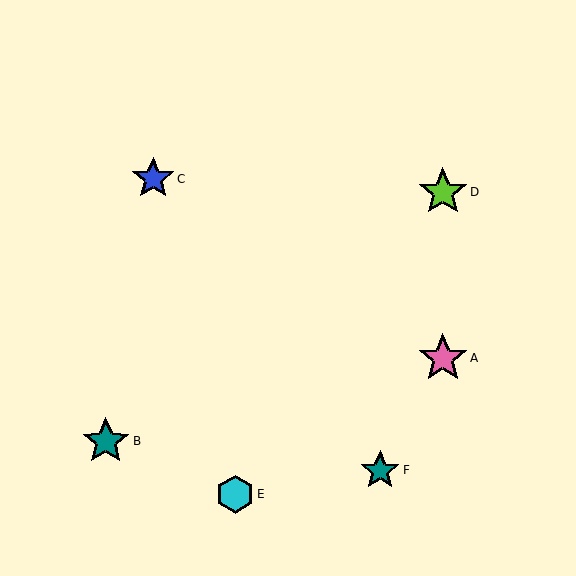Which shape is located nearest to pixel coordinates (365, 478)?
The teal star (labeled F) at (380, 470) is nearest to that location.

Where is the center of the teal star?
The center of the teal star is at (380, 470).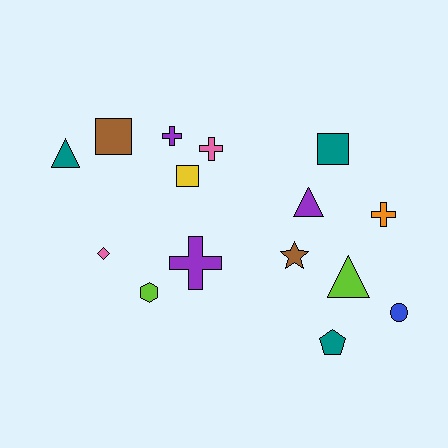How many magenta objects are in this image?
There are no magenta objects.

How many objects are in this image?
There are 15 objects.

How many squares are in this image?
There are 3 squares.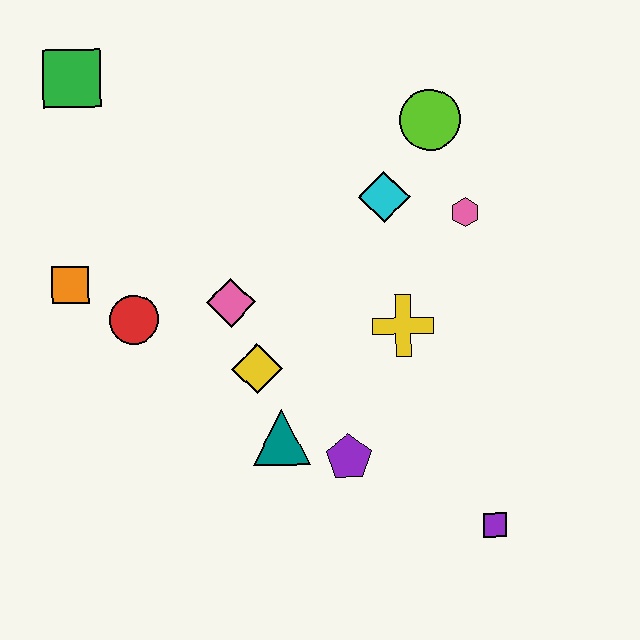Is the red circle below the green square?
Yes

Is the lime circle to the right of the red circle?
Yes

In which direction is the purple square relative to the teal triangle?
The purple square is to the right of the teal triangle.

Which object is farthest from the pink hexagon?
The green square is farthest from the pink hexagon.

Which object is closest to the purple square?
The purple pentagon is closest to the purple square.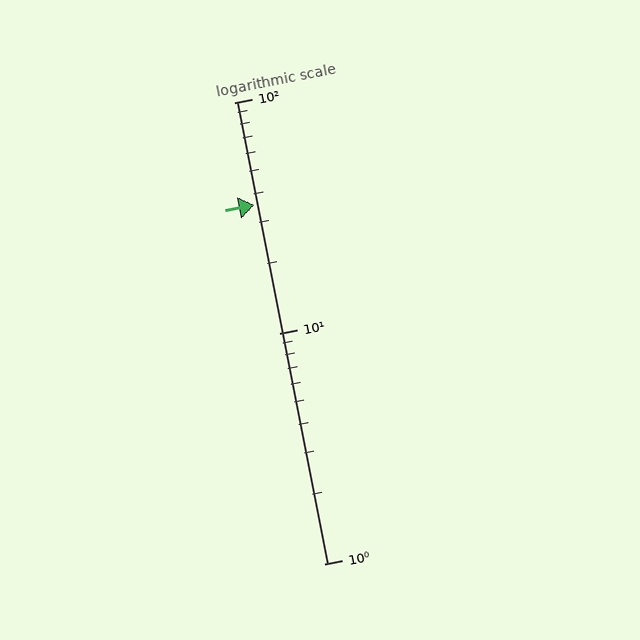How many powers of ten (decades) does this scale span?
The scale spans 2 decades, from 1 to 100.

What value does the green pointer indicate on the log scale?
The pointer indicates approximately 36.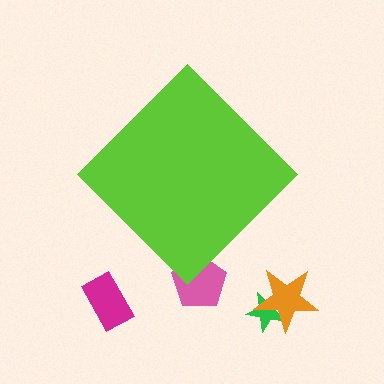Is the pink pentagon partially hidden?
Yes, the pink pentagon is partially hidden behind the lime diamond.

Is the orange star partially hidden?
No, the orange star is fully visible.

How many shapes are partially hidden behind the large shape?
1 shape is partially hidden.